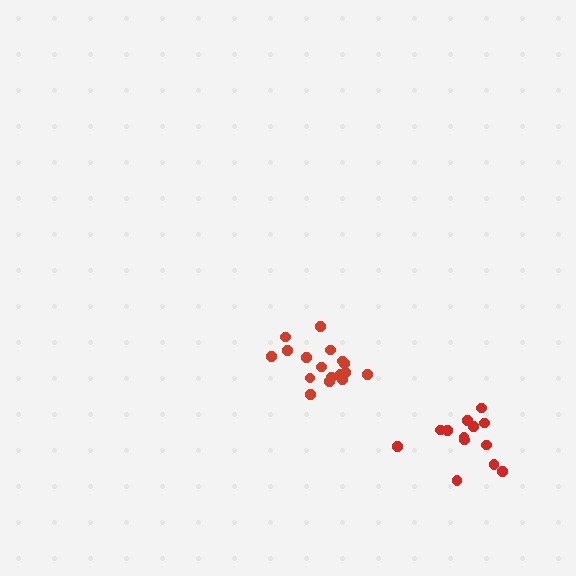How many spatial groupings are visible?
There are 2 spatial groupings.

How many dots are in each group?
Group 1: 13 dots, Group 2: 17 dots (30 total).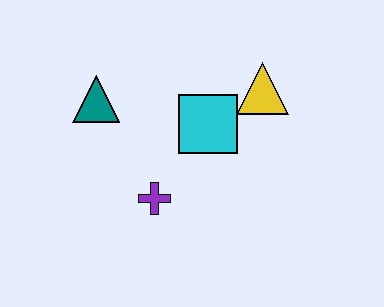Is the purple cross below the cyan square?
Yes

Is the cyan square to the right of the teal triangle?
Yes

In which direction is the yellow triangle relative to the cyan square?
The yellow triangle is to the right of the cyan square.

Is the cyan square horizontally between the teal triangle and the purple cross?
No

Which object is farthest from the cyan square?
The teal triangle is farthest from the cyan square.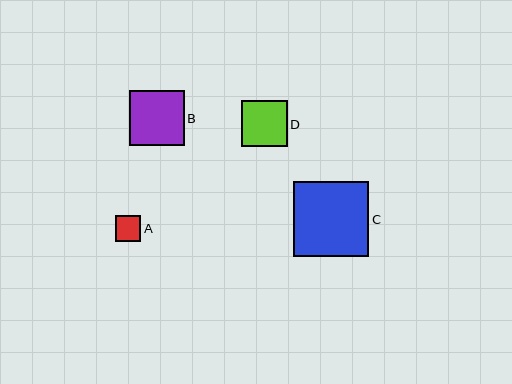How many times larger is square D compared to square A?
Square D is approximately 1.8 times the size of square A.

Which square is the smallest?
Square A is the smallest with a size of approximately 26 pixels.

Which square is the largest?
Square C is the largest with a size of approximately 75 pixels.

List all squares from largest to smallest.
From largest to smallest: C, B, D, A.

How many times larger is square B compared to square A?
Square B is approximately 2.1 times the size of square A.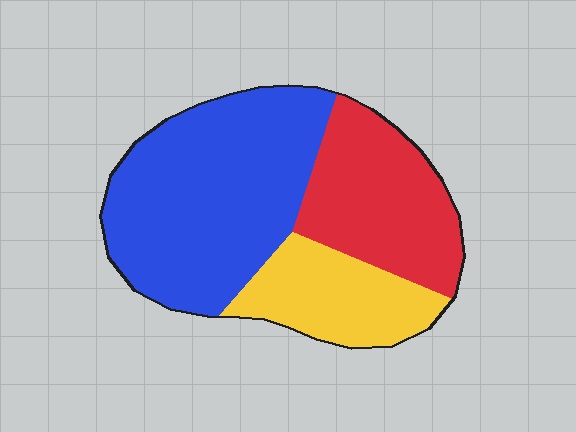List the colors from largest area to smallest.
From largest to smallest: blue, red, yellow.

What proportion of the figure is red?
Red covers about 30% of the figure.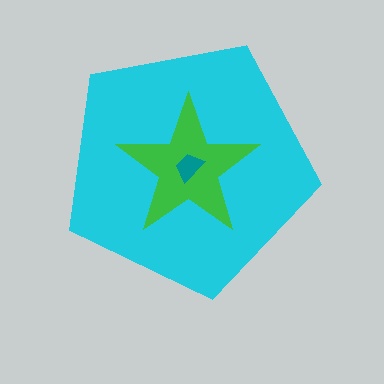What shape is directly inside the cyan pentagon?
The green star.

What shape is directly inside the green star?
The teal trapezoid.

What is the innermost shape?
The teal trapezoid.